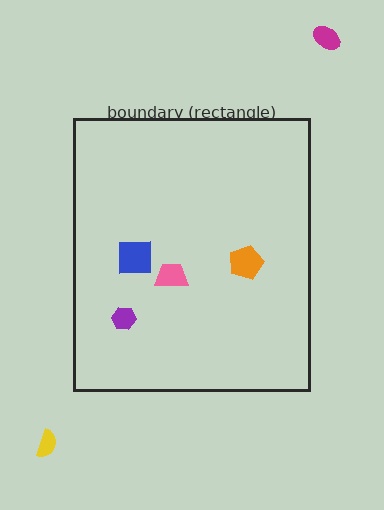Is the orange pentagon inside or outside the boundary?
Inside.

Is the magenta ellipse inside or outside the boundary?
Outside.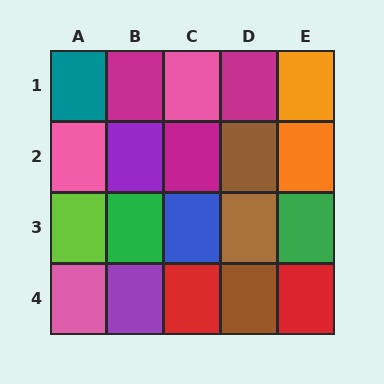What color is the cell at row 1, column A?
Teal.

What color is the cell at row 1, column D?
Magenta.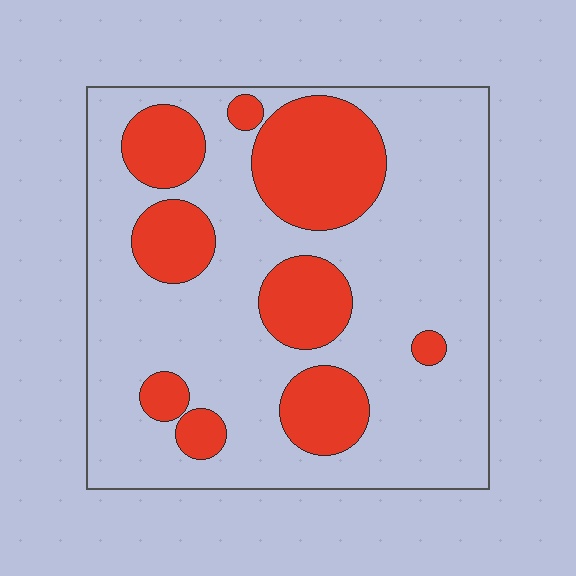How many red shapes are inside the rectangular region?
9.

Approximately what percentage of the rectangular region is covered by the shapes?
Approximately 30%.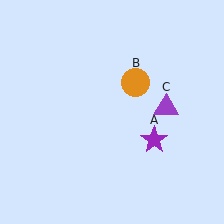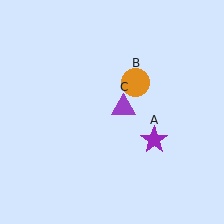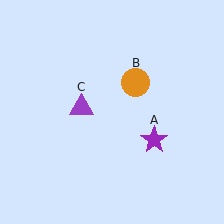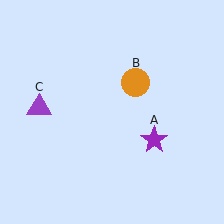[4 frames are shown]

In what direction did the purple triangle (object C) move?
The purple triangle (object C) moved left.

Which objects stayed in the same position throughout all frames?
Purple star (object A) and orange circle (object B) remained stationary.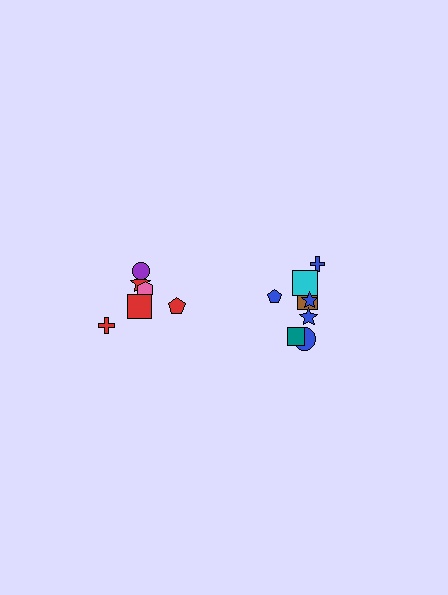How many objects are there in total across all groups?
There are 14 objects.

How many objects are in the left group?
There are 6 objects.